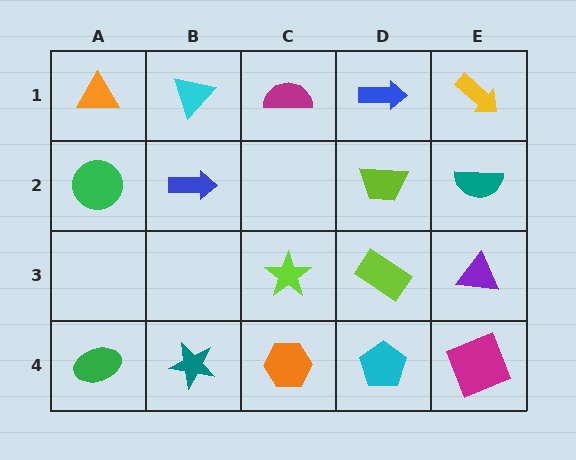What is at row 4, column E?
A magenta square.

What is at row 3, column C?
A lime star.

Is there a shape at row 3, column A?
No, that cell is empty.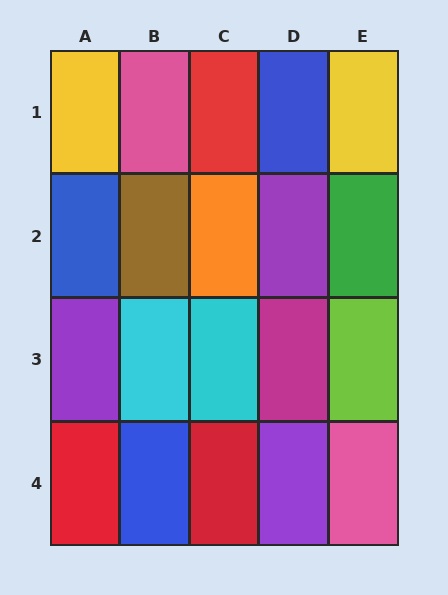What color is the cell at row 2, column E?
Green.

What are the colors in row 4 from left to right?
Red, blue, red, purple, pink.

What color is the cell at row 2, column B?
Brown.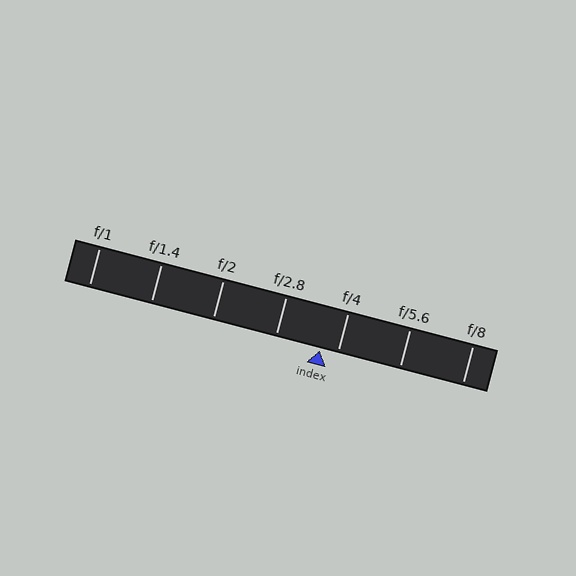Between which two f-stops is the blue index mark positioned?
The index mark is between f/2.8 and f/4.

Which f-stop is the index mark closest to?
The index mark is closest to f/4.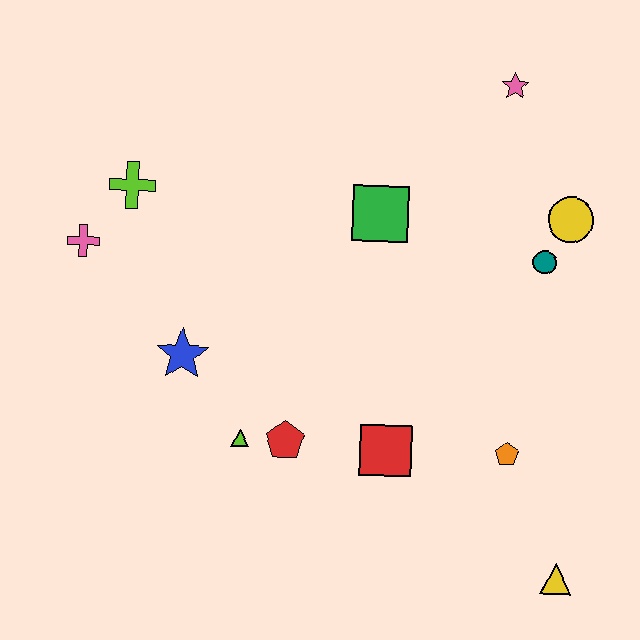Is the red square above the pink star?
No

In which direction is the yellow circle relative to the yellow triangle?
The yellow circle is above the yellow triangle.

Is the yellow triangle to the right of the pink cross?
Yes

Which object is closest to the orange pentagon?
The red square is closest to the orange pentagon.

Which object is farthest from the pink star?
The yellow triangle is farthest from the pink star.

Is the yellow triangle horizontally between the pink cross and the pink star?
No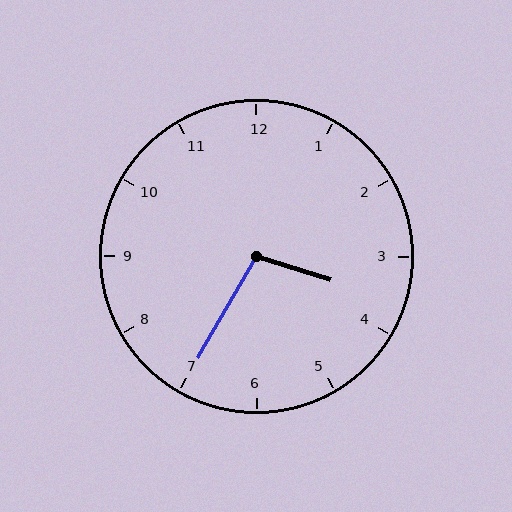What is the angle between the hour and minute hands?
Approximately 102 degrees.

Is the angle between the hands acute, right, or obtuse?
It is obtuse.